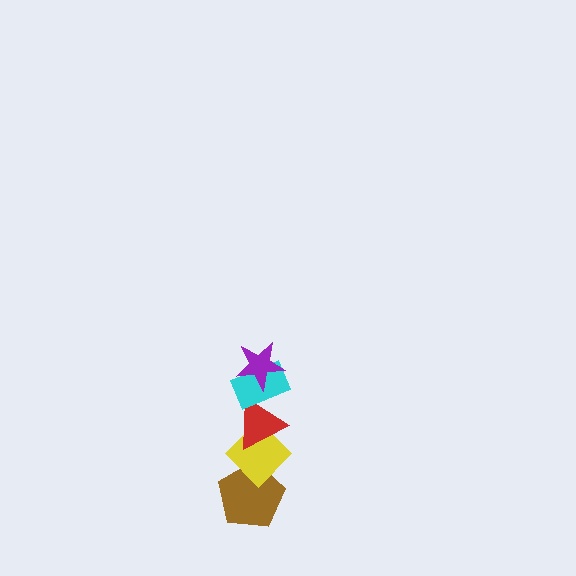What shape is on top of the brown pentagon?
The yellow diamond is on top of the brown pentagon.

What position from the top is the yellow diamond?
The yellow diamond is 4th from the top.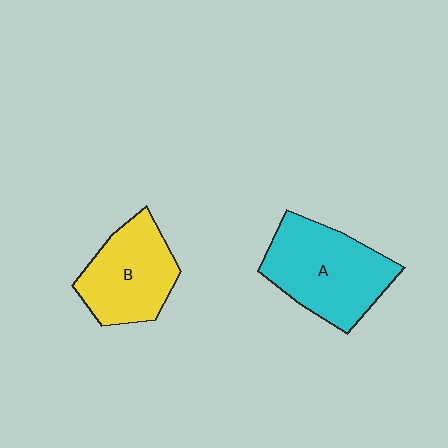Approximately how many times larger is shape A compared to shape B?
Approximately 1.3 times.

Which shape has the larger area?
Shape A (cyan).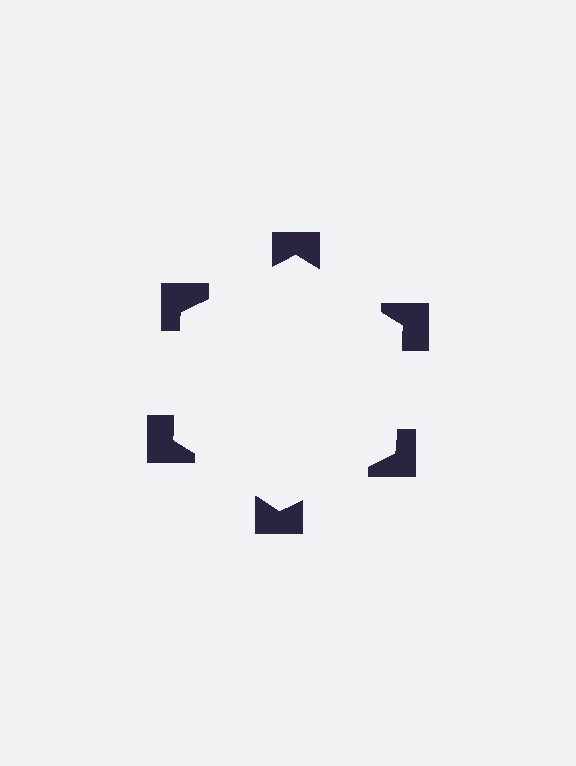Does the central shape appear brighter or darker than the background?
It typically appears slightly brighter than the background, even though no actual brightness change is drawn.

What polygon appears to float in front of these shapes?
An illusory hexagon — its edges are inferred from the aligned wedge cuts in the notched squares, not physically drawn.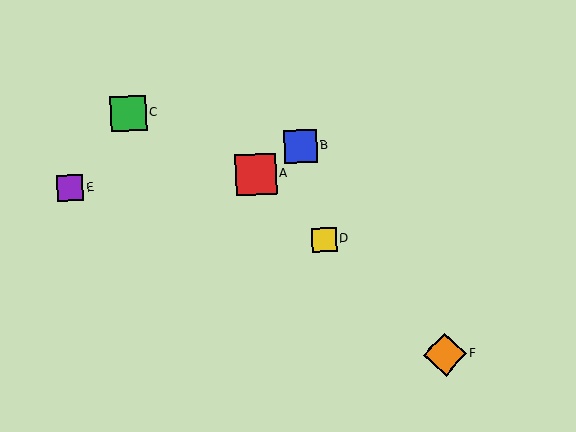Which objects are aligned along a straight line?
Objects A, D, F are aligned along a straight line.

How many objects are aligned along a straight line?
3 objects (A, D, F) are aligned along a straight line.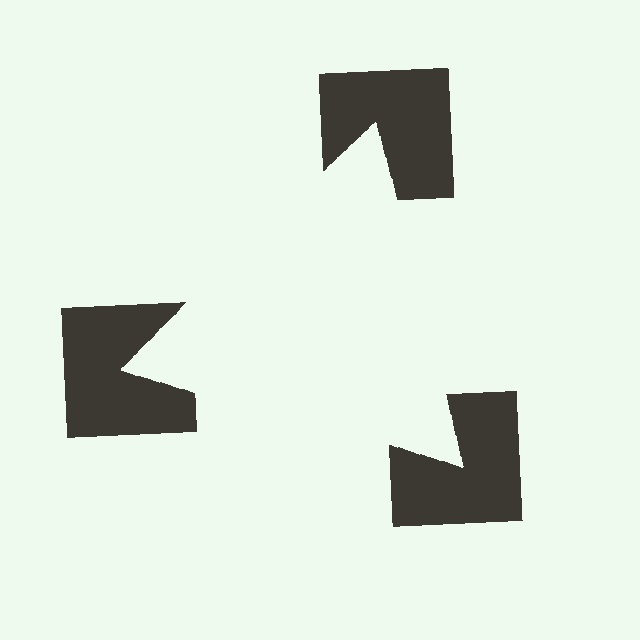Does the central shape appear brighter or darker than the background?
It typically appears slightly brighter than the background, even though no actual brightness change is drawn.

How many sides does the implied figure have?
3 sides.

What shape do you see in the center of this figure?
An illusory triangle — its edges are inferred from the aligned wedge cuts in the notched squares, not physically drawn.